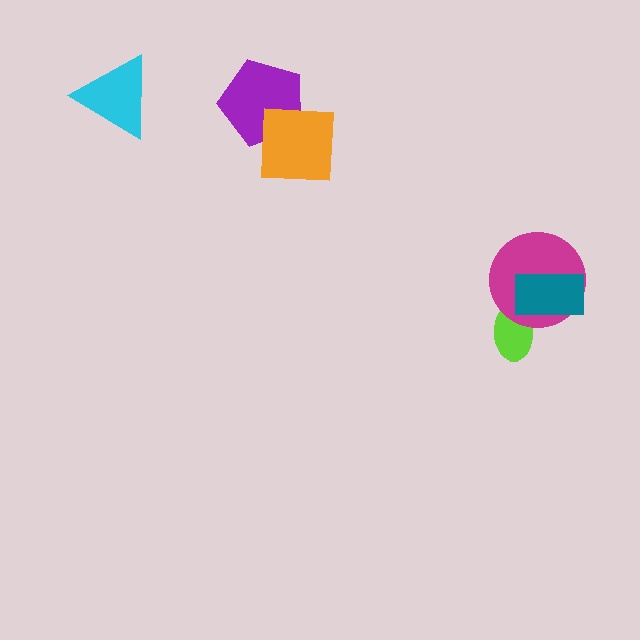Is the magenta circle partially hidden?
Yes, it is partially covered by another shape.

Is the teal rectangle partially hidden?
No, no other shape covers it.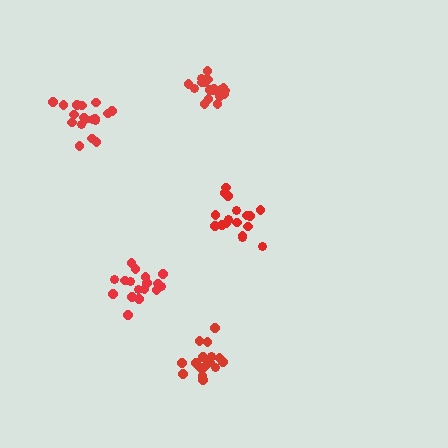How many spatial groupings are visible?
There are 5 spatial groupings.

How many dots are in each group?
Group 1: 17 dots, Group 2: 18 dots, Group 3: 19 dots, Group 4: 18 dots, Group 5: 17 dots (89 total).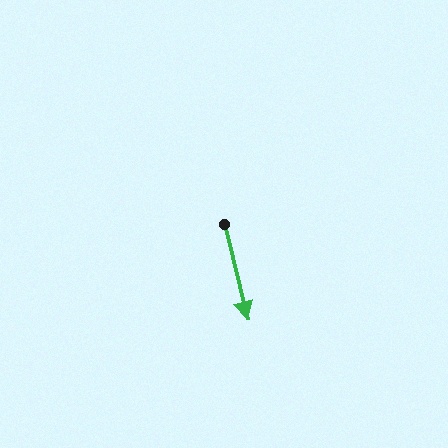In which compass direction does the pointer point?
South.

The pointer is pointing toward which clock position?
Roughly 6 o'clock.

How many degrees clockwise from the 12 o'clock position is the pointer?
Approximately 166 degrees.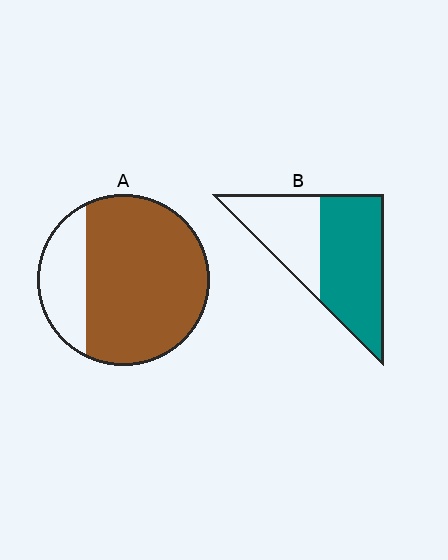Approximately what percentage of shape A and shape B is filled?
A is approximately 75% and B is approximately 60%.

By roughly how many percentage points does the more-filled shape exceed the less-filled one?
By roughly 15 percentage points (A over B).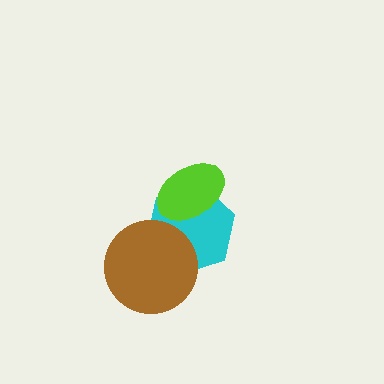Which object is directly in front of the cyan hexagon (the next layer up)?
The lime ellipse is directly in front of the cyan hexagon.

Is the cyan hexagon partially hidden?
Yes, it is partially covered by another shape.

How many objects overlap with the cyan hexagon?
2 objects overlap with the cyan hexagon.